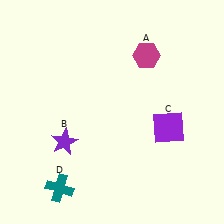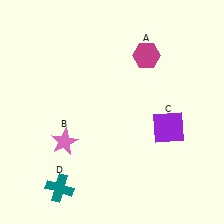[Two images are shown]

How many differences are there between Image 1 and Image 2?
There is 1 difference between the two images.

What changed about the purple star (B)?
In Image 1, B is purple. In Image 2, it changed to pink.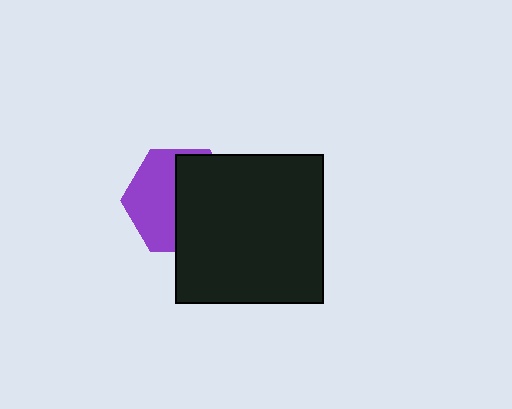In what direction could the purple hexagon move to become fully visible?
The purple hexagon could move left. That would shift it out from behind the black square entirely.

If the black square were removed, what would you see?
You would see the complete purple hexagon.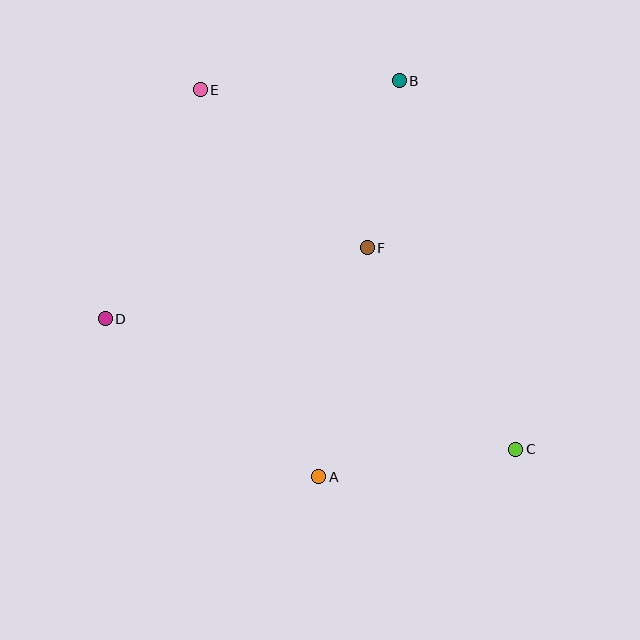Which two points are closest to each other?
Points B and F are closest to each other.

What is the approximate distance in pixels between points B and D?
The distance between B and D is approximately 378 pixels.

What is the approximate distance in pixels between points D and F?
The distance between D and F is approximately 271 pixels.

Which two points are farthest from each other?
Points C and E are farthest from each other.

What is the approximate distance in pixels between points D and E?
The distance between D and E is approximately 248 pixels.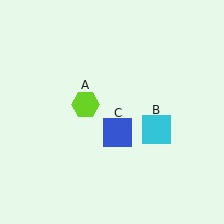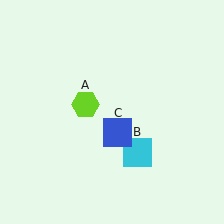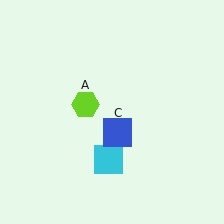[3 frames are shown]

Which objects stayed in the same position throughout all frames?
Lime hexagon (object A) and blue square (object C) remained stationary.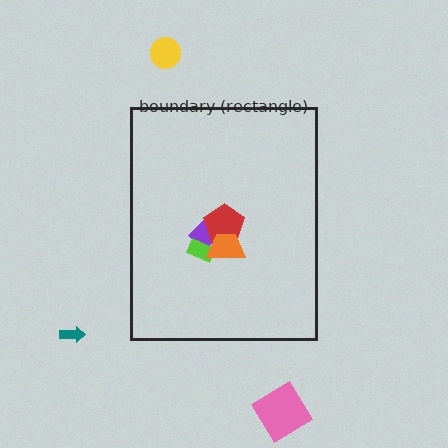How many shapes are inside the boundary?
4 inside, 3 outside.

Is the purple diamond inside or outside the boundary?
Inside.